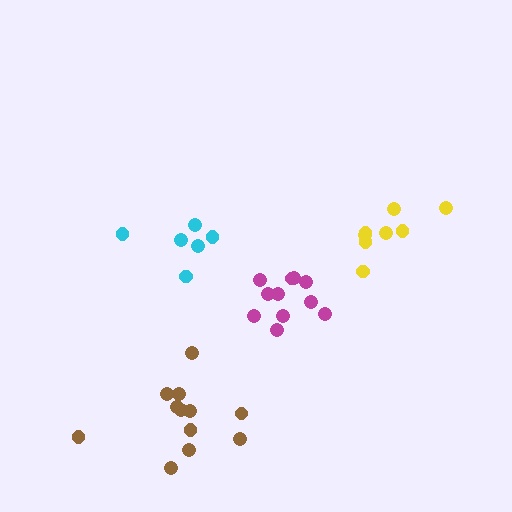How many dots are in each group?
Group 1: 6 dots, Group 2: 11 dots, Group 3: 12 dots, Group 4: 8 dots (37 total).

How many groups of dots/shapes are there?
There are 4 groups.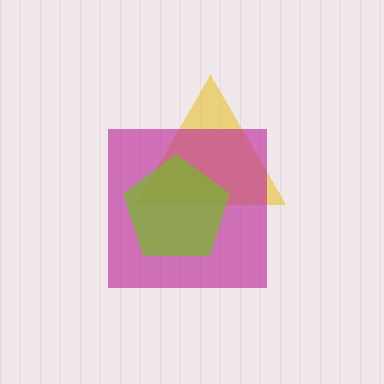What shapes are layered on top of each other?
The layered shapes are: a yellow triangle, a magenta square, a lime pentagon.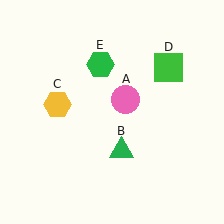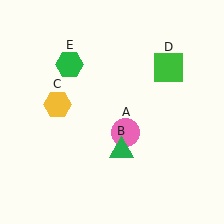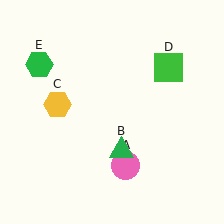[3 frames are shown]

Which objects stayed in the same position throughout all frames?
Green triangle (object B) and yellow hexagon (object C) and green square (object D) remained stationary.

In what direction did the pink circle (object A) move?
The pink circle (object A) moved down.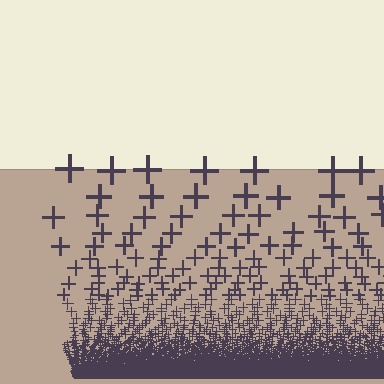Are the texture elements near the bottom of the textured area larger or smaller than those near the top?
Smaller. The gradient is inverted — elements near the bottom are smaller and denser.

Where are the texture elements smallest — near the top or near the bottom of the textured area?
Near the bottom.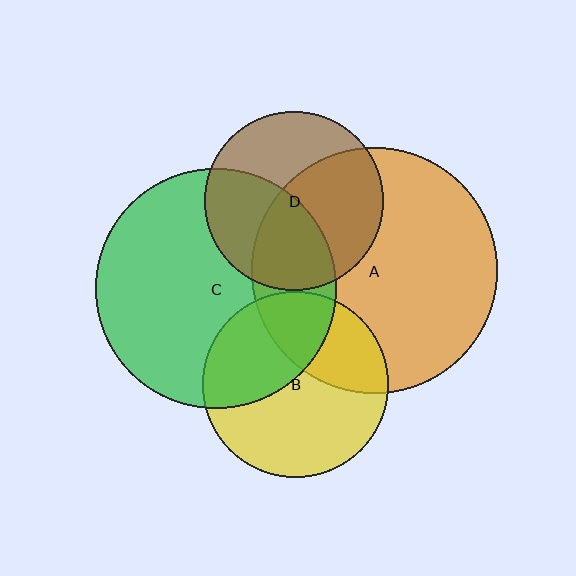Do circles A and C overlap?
Yes.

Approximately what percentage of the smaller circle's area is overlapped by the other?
Approximately 25%.